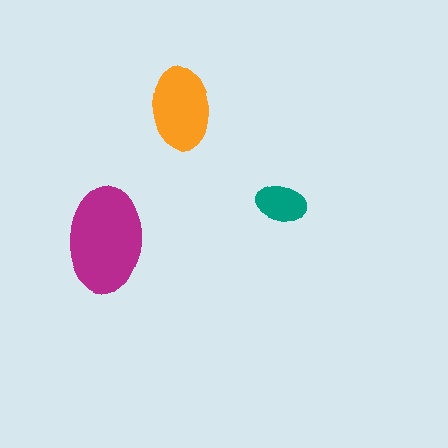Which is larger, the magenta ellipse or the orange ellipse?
The magenta one.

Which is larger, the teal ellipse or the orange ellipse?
The orange one.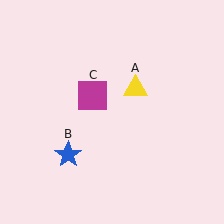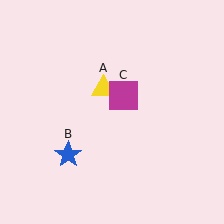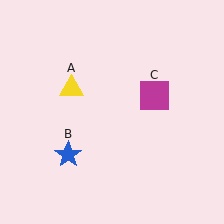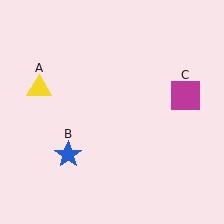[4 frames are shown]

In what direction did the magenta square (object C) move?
The magenta square (object C) moved right.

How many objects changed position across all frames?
2 objects changed position: yellow triangle (object A), magenta square (object C).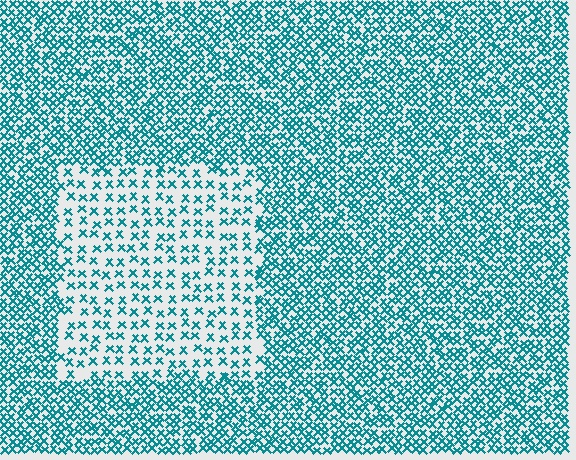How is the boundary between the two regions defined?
The boundary is defined by a change in element density (approximately 2.4x ratio). All elements are the same color, size, and shape.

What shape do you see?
I see a rectangle.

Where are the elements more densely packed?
The elements are more densely packed outside the rectangle boundary.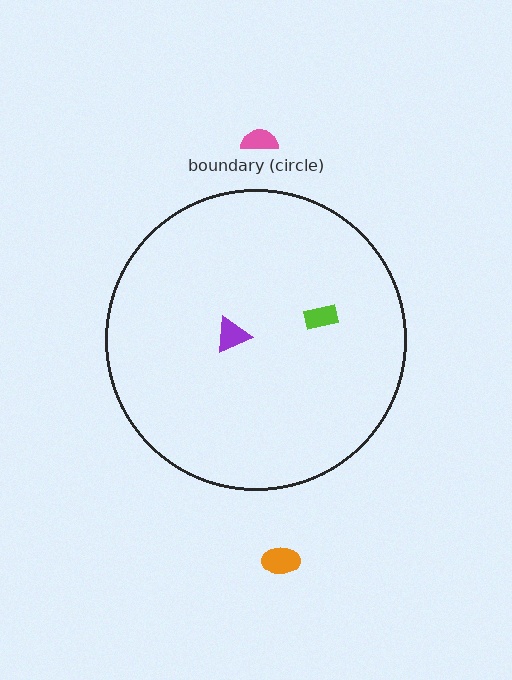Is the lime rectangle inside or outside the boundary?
Inside.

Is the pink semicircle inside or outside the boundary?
Outside.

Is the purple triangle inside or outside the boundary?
Inside.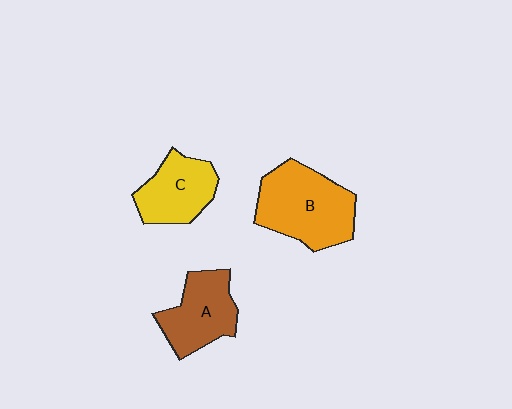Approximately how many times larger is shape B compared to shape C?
Approximately 1.5 times.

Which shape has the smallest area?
Shape C (yellow).